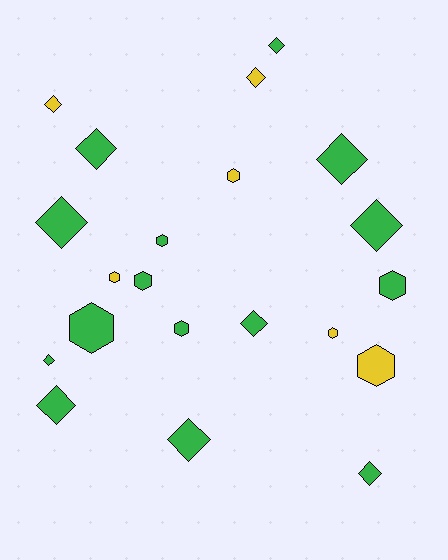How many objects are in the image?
There are 21 objects.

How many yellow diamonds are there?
There are 2 yellow diamonds.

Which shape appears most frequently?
Diamond, with 12 objects.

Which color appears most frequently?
Green, with 15 objects.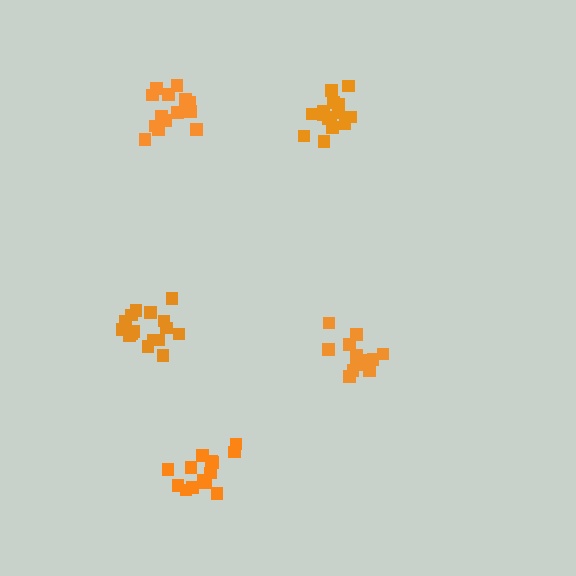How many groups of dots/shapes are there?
There are 5 groups.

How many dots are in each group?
Group 1: 14 dots, Group 2: 14 dots, Group 3: 16 dots, Group 4: 13 dots, Group 5: 16 dots (73 total).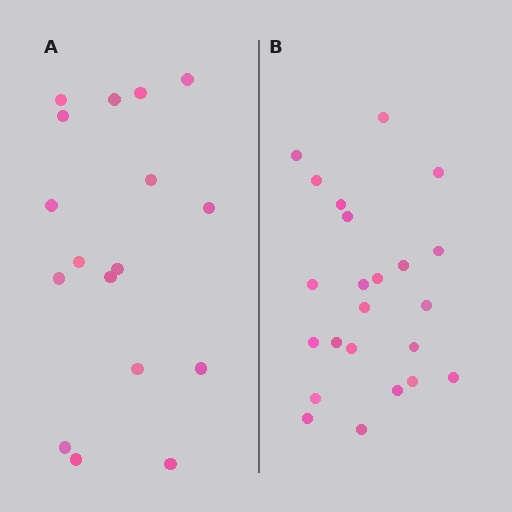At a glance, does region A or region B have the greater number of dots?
Region B (the right region) has more dots.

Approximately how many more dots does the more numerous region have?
Region B has about 6 more dots than region A.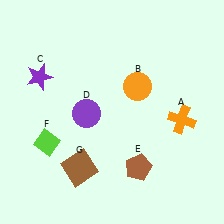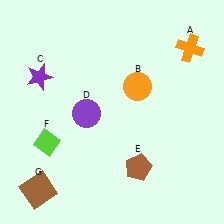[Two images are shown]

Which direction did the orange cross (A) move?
The orange cross (A) moved up.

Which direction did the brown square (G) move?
The brown square (G) moved left.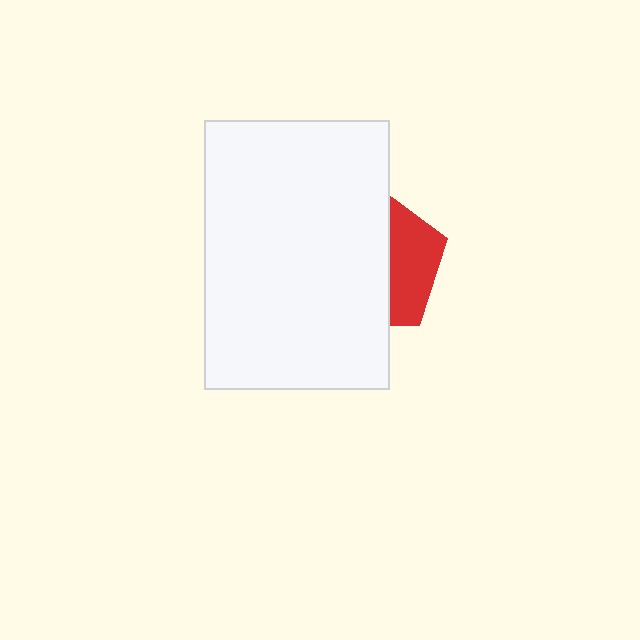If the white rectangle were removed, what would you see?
You would see the complete red pentagon.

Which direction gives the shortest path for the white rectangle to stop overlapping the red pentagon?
Moving left gives the shortest separation.